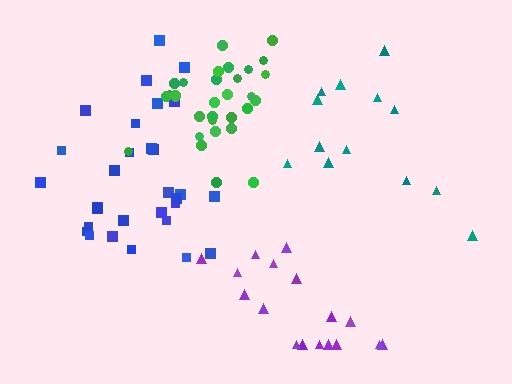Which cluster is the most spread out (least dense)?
Teal.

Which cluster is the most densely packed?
Green.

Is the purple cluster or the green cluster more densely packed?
Green.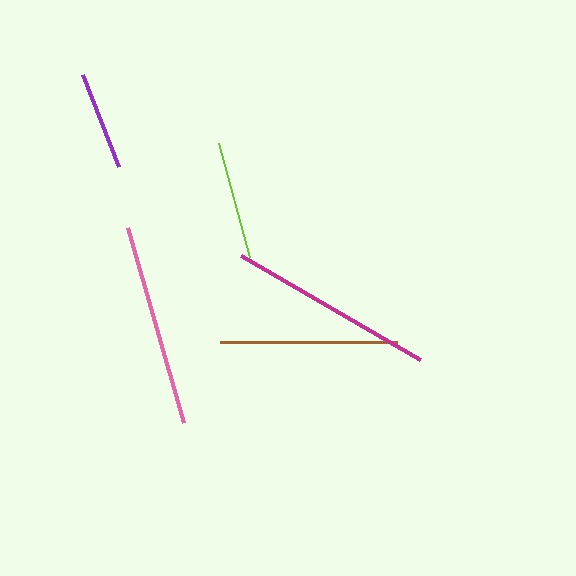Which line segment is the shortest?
The purple line is the shortest at approximately 99 pixels.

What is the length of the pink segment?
The pink segment is approximately 203 pixels long.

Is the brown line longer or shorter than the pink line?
The pink line is longer than the brown line.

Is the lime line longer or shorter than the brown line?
The brown line is longer than the lime line.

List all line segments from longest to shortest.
From longest to shortest: magenta, pink, brown, lime, purple.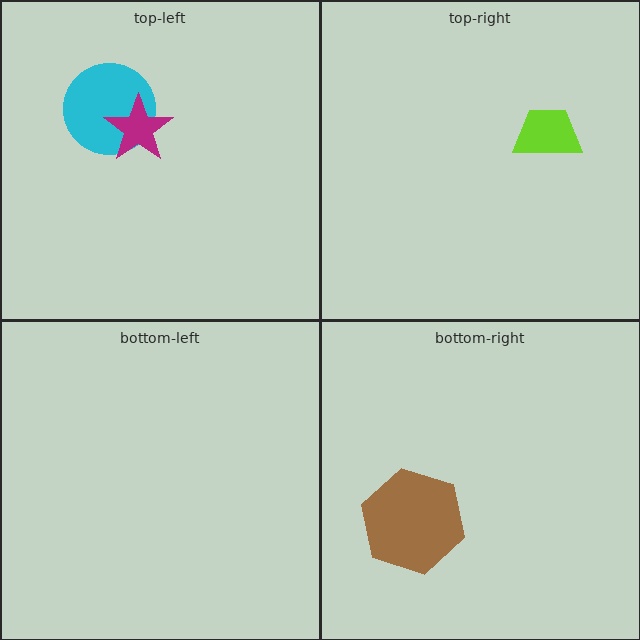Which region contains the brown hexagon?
The bottom-right region.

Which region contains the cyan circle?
The top-left region.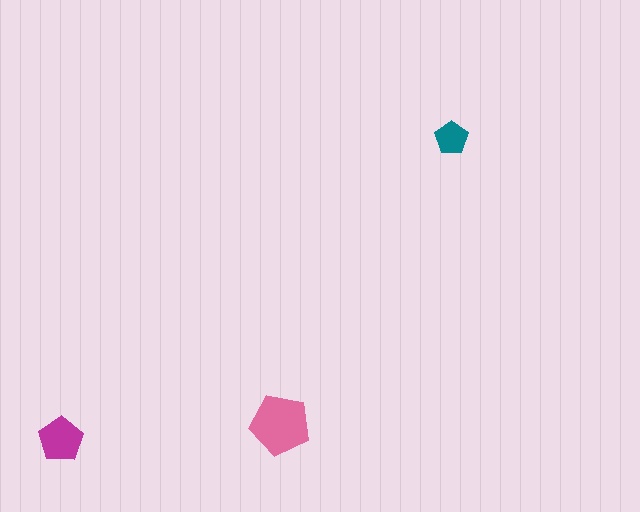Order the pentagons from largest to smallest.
the pink one, the magenta one, the teal one.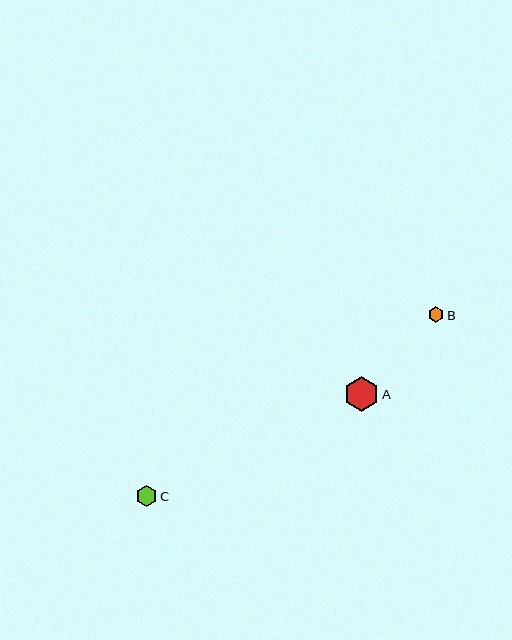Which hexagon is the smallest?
Hexagon B is the smallest with a size of approximately 15 pixels.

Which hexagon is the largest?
Hexagon A is the largest with a size of approximately 35 pixels.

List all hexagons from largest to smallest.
From largest to smallest: A, C, B.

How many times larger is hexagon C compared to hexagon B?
Hexagon C is approximately 1.4 times the size of hexagon B.